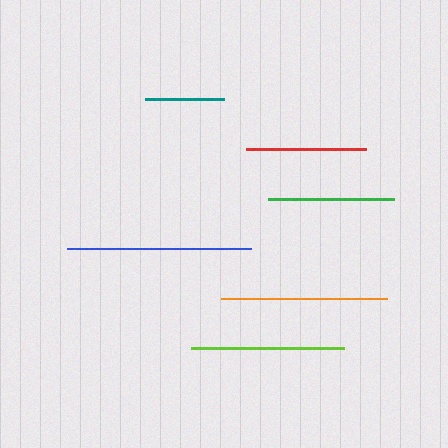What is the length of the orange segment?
The orange segment is approximately 166 pixels long.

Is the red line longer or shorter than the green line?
The green line is longer than the red line.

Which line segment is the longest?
The blue line is the longest at approximately 183 pixels.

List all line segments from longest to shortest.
From longest to shortest: blue, orange, lime, green, red, teal.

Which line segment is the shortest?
The teal line is the shortest at approximately 79 pixels.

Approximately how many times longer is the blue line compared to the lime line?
The blue line is approximately 1.2 times the length of the lime line.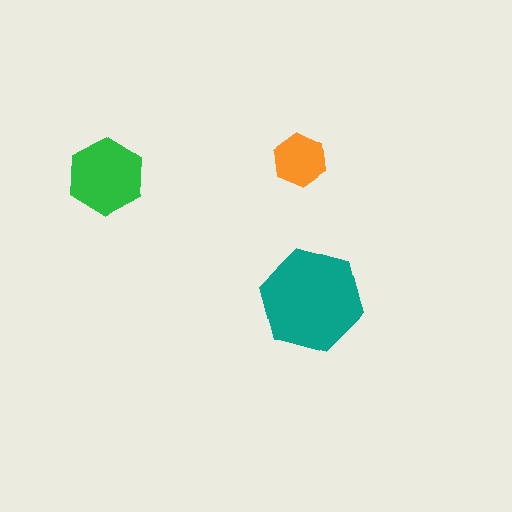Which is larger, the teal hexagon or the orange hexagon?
The teal one.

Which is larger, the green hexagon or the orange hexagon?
The green one.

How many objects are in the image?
There are 3 objects in the image.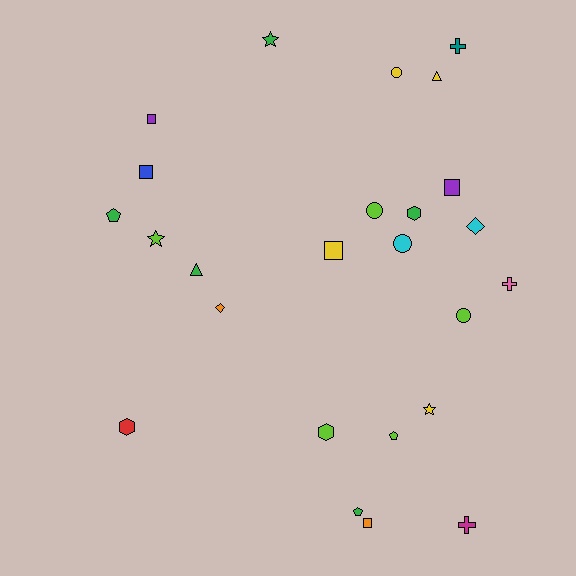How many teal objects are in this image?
There is 1 teal object.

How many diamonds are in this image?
There are 2 diamonds.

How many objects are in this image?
There are 25 objects.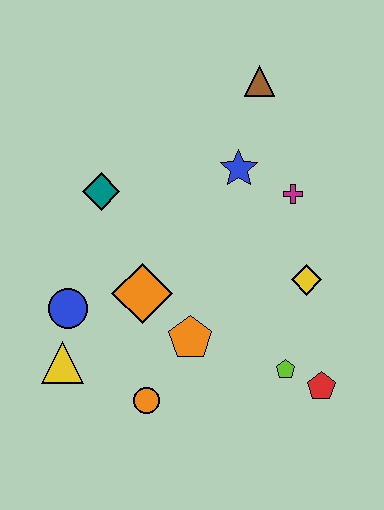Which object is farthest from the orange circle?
The brown triangle is farthest from the orange circle.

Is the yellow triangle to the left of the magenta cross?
Yes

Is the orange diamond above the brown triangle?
No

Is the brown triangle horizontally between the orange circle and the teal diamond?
No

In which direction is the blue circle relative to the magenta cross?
The blue circle is to the left of the magenta cross.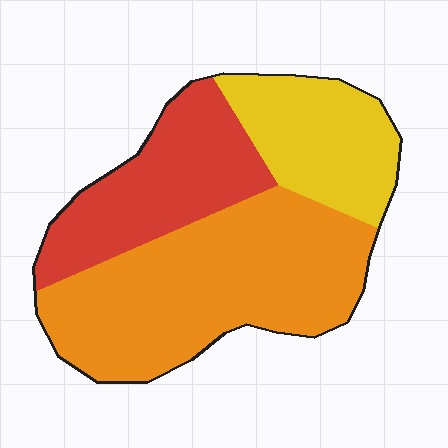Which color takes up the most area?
Orange, at roughly 50%.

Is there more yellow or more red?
Red.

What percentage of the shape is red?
Red takes up about one quarter (1/4) of the shape.